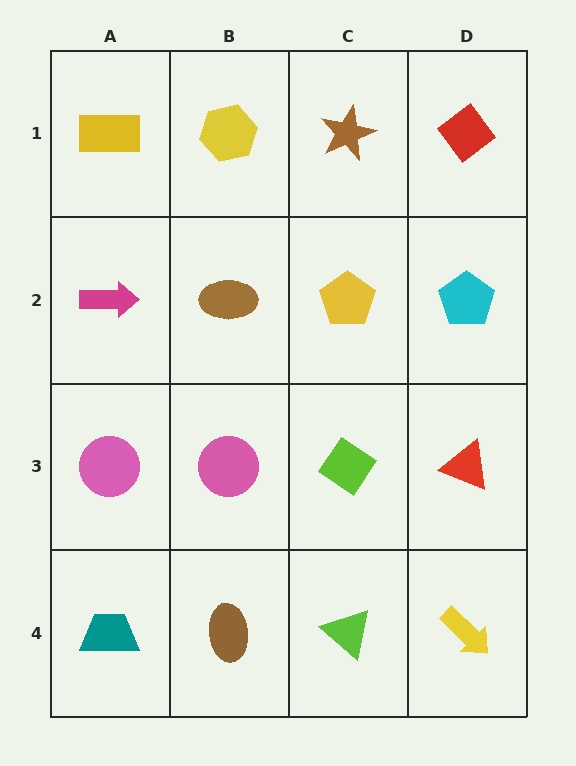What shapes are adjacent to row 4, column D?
A red triangle (row 3, column D), a lime triangle (row 4, column C).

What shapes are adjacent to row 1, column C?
A yellow pentagon (row 2, column C), a yellow hexagon (row 1, column B), a red diamond (row 1, column D).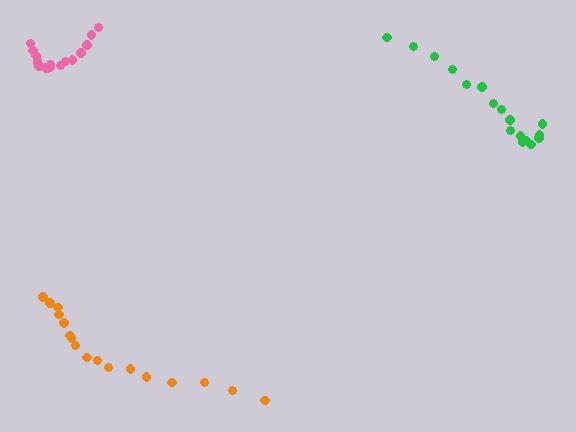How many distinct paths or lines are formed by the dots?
There are 3 distinct paths.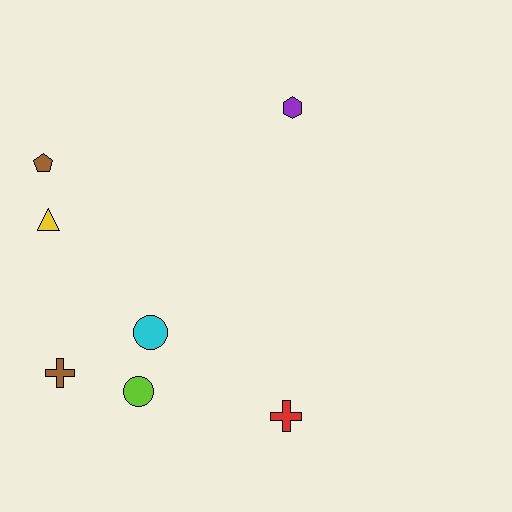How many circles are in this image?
There are 2 circles.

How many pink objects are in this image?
There are no pink objects.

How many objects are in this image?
There are 7 objects.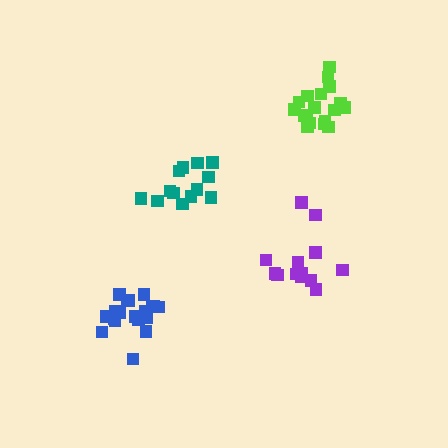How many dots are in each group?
Group 1: 19 dots, Group 2: 13 dots, Group 3: 18 dots, Group 4: 13 dots (63 total).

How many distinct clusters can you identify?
There are 4 distinct clusters.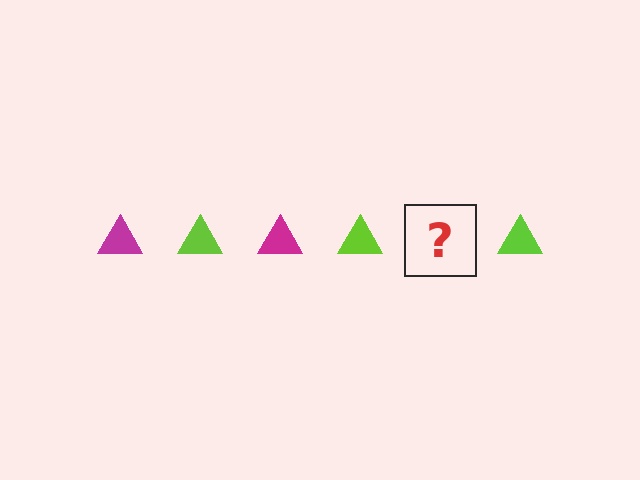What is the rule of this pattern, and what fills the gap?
The rule is that the pattern cycles through magenta, lime triangles. The gap should be filled with a magenta triangle.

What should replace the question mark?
The question mark should be replaced with a magenta triangle.